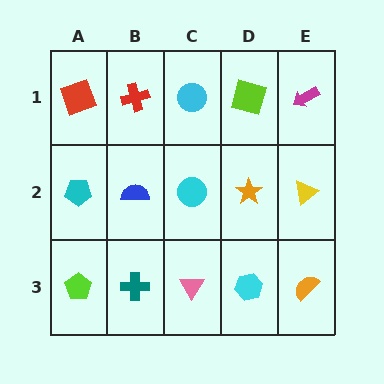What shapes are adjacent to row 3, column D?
An orange star (row 2, column D), a pink triangle (row 3, column C), an orange semicircle (row 3, column E).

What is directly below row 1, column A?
A cyan pentagon.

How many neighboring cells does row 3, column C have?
3.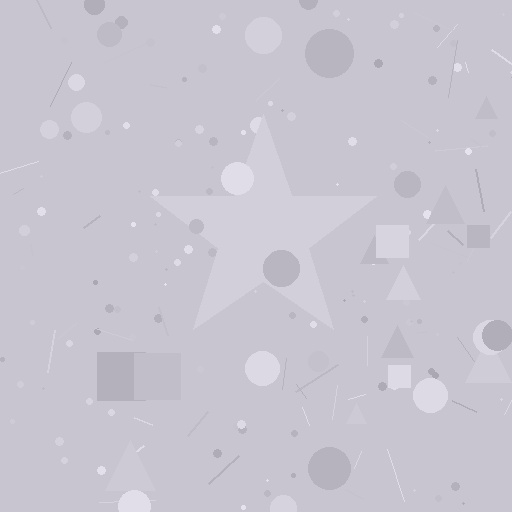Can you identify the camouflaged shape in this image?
The camouflaged shape is a star.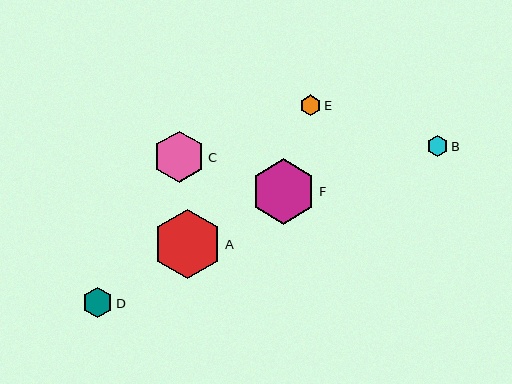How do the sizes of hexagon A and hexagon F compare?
Hexagon A and hexagon F are approximately the same size.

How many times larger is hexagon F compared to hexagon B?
Hexagon F is approximately 3.2 times the size of hexagon B.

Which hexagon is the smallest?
Hexagon E is the smallest with a size of approximately 21 pixels.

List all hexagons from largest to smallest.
From largest to smallest: A, F, C, D, B, E.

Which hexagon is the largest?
Hexagon A is the largest with a size of approximately 69 pixels.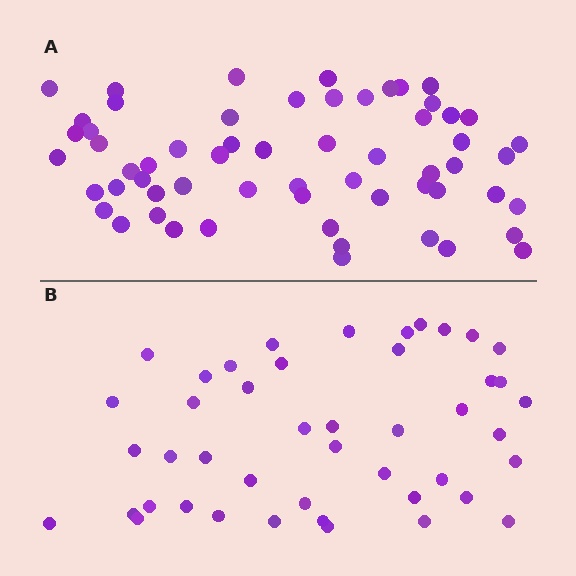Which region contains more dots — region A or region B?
Region A (the top region) has more dots.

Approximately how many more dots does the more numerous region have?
Region A has approximately 15 more dots than region B.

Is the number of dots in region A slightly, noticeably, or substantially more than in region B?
Region A has noticeably more, but not dramatically so. The ratio is roughly 1.3 to 1.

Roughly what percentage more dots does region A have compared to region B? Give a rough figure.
About 35% more.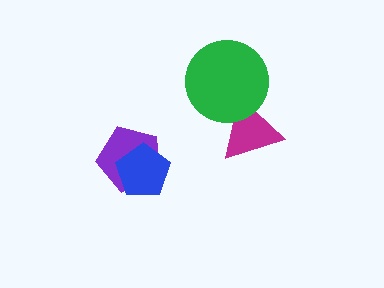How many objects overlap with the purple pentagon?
1 object overlaps with the purple pentagon.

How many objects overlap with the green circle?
1 object overlaps with the green circle.